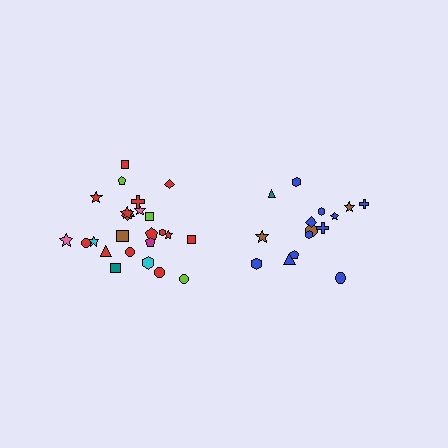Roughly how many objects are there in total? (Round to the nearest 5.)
Roughly 40 objects in total.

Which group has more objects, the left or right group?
The left group.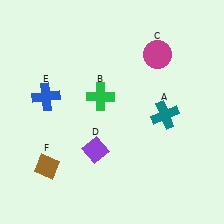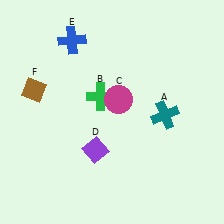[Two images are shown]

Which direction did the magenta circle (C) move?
The magenta circle (C) moved down.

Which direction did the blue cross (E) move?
The blue cross (E) moved up.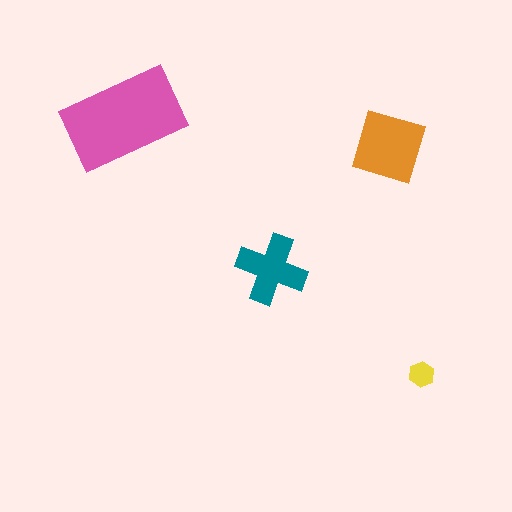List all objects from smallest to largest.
The yellow hexagon, the teal cross, the orange diamond, the pink rectangle.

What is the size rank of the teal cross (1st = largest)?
3rd.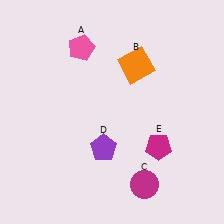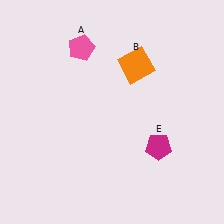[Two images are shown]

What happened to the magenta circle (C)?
The magenta circle (C) was removed in Image 2. It was in the bottom-right area of Image 1.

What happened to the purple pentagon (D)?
The purple pentagon (D) was removed in Image 2. It was in the bottom-left area of Image 1.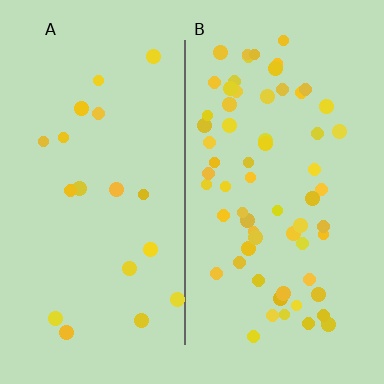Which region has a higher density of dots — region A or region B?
B (the right).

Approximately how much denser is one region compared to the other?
Approximately 3.4× — region B over region A.